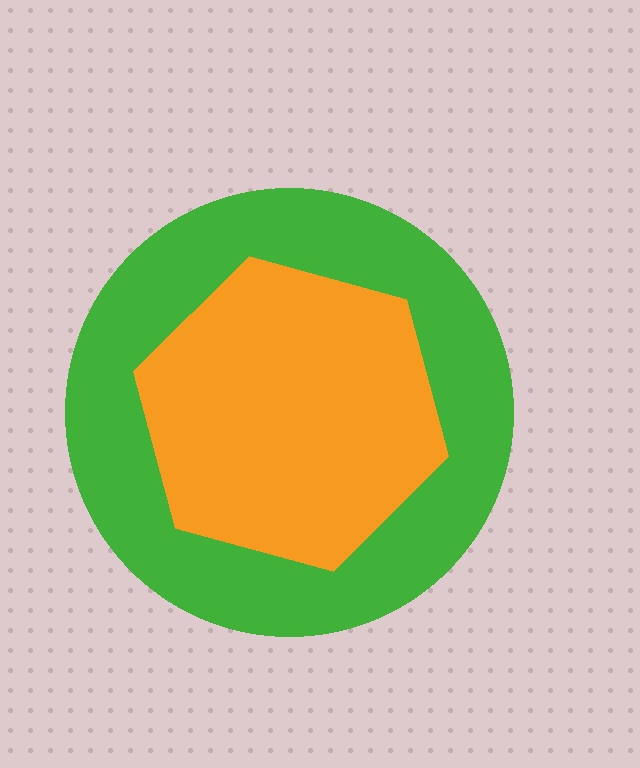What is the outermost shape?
The green circle.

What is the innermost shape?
The orange hexagon.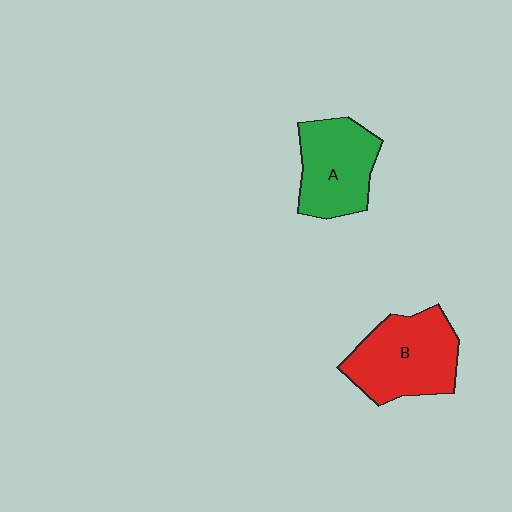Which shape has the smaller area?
Shape A (green).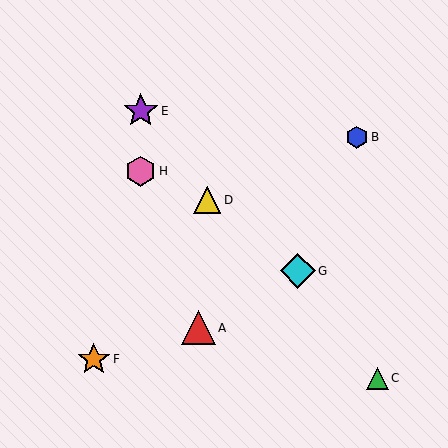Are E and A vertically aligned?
No, E is at x≈141 and A is at x≈198.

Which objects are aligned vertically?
Objects E, H are aligned vertically.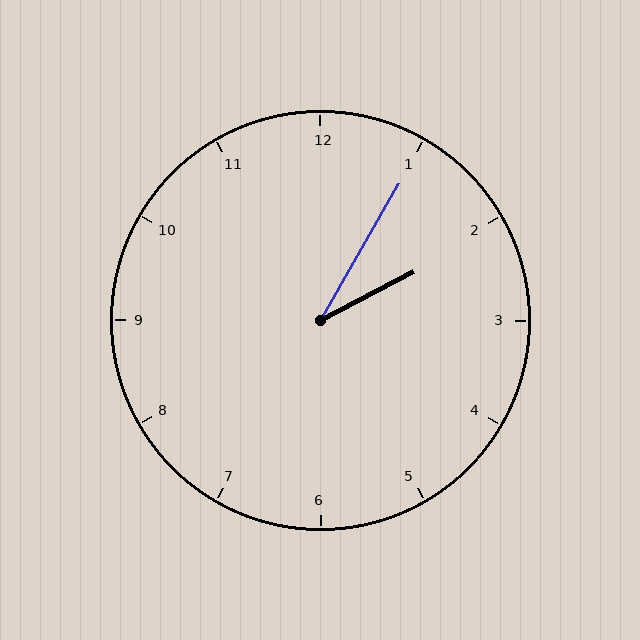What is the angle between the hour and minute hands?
Approximately 32 degrees.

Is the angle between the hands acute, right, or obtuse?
It is acute.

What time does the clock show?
2:05.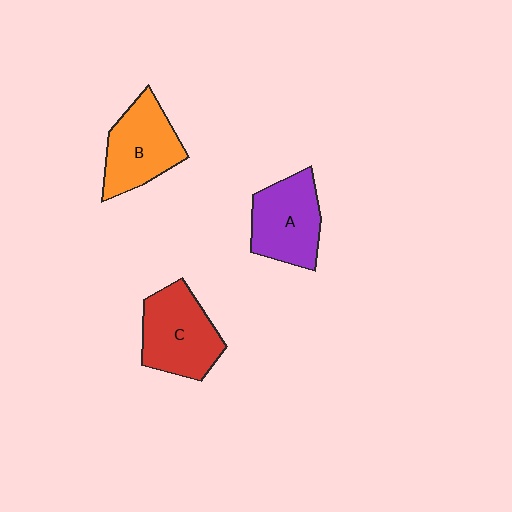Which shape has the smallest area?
Shape B (orange).